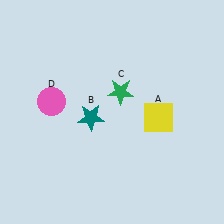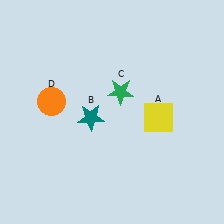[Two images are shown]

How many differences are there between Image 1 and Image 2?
There is 1 difference between the two images.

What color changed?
The circle (D) changed from pink in Image 1 to orange in Image 2.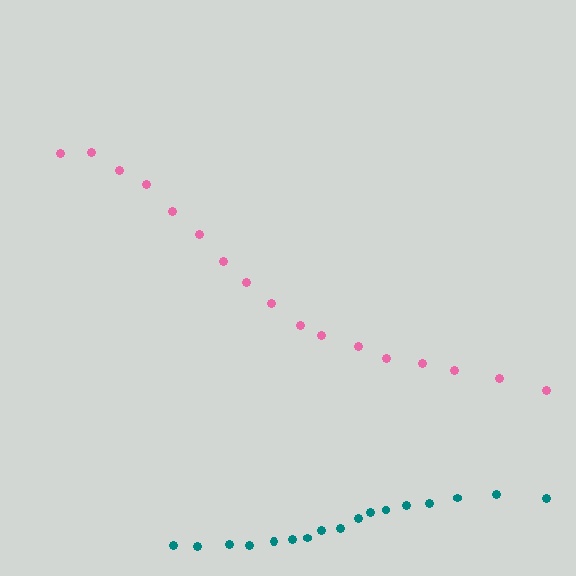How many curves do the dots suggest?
There are 2 distinct paths.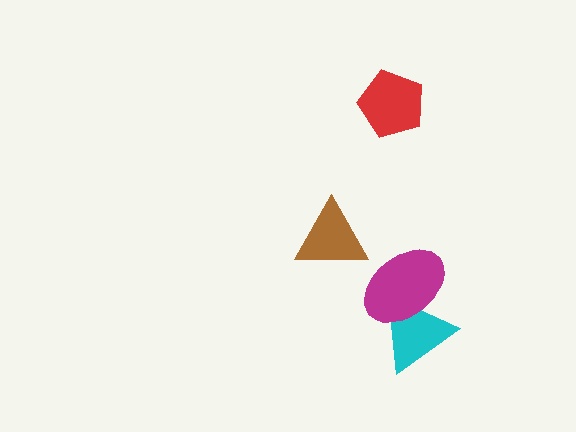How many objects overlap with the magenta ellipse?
1 object overlaps with the magenta ellipse.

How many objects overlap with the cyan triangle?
1 object overlaps with the cyan triangle.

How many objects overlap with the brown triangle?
0 objects overlap with the brown triangle.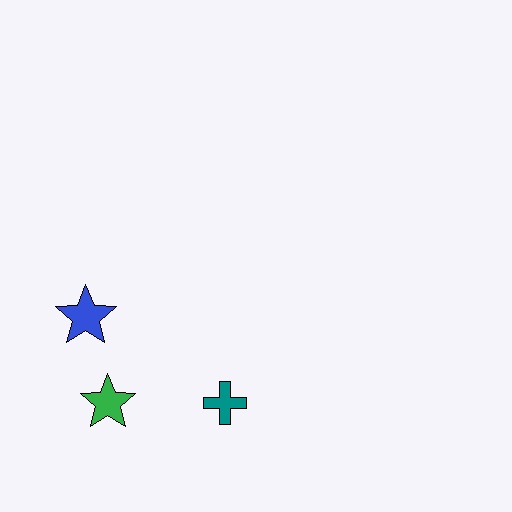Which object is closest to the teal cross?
The green star is closest to the teal cross.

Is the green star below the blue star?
Yes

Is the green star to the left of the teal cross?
Yes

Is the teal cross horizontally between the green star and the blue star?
No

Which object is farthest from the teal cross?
The blue star is farthest from the teal cross.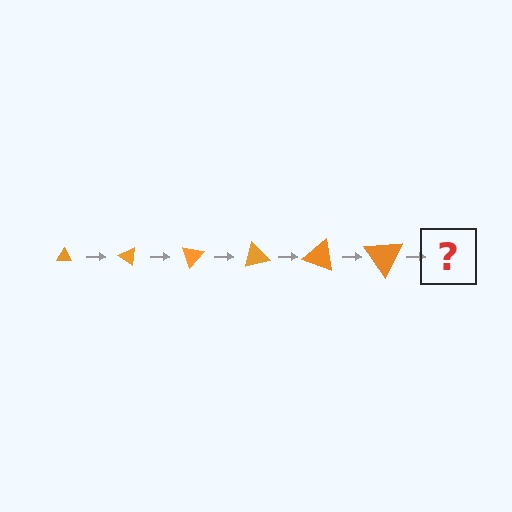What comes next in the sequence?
The next element should be a triangle, larger than the previous one and rotated 210 degrees from the start.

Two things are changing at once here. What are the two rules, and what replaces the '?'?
The two rules are that the triangle grows larger each step and it rotates 35 degrees each step. The '?' should be a triangle, larger than the previous one and rotated 210 degrees from the start.